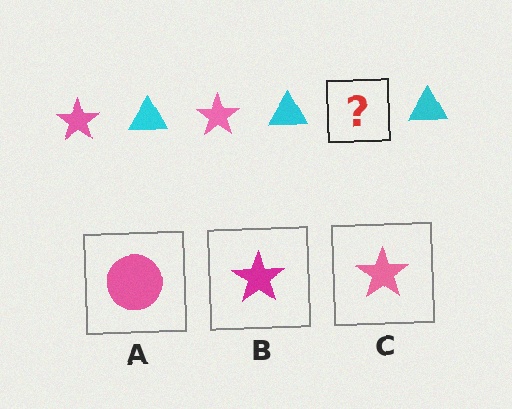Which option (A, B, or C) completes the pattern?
C.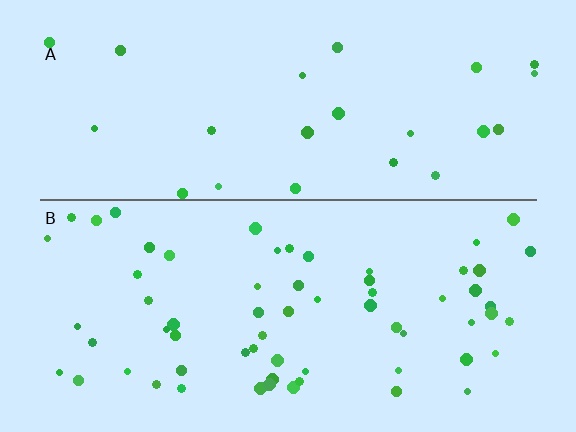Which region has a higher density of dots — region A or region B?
B (the bottom).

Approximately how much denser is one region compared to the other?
Approximately 2.6× — region B over region A.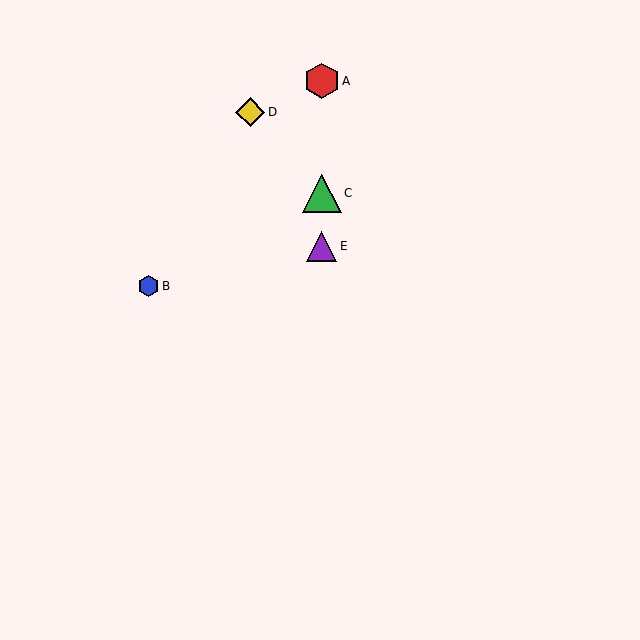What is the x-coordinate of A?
Object A is at x≈322.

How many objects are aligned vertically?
3 objects (A, C, E) are aligned vertically.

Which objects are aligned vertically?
Objects A, C, E are aligned vertically.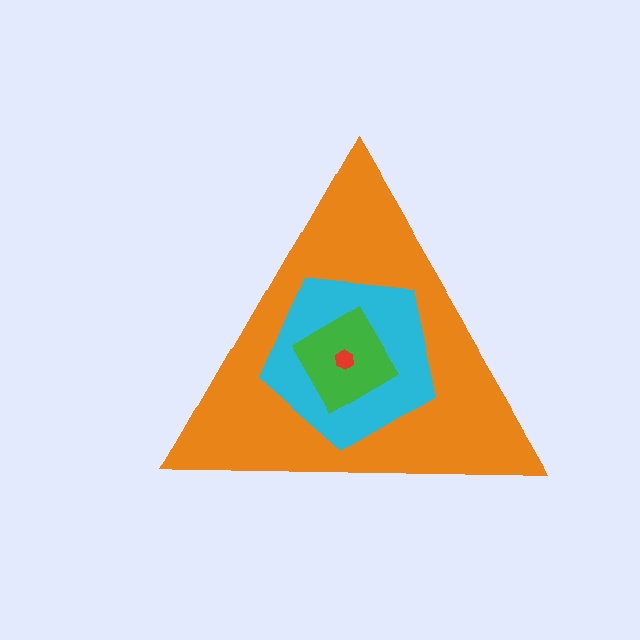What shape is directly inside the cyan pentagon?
The green diamond.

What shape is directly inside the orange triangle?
The cyan pentagon.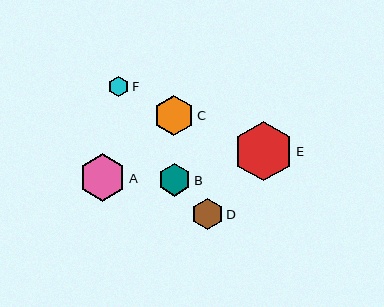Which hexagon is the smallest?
Hexagon F is the smallest with a size of approximately 21 pixels.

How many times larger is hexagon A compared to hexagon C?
Hexagon A is approximately 1.2 times the size of hexagon C.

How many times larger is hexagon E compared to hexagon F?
Hexagon E is approximately 2.9 times the size of hexagon F.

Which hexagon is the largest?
Hexagon E is the largest with a size of approximately 59 pixels.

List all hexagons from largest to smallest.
From largest to smallest: E, A, C, B, D, F.